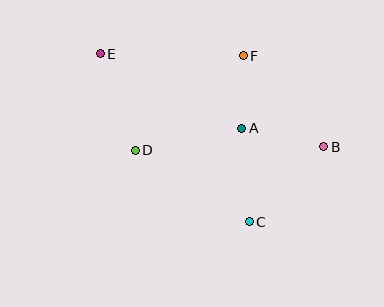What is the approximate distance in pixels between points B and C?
The distance between B and C is approximately 106 pixels.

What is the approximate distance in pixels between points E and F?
The distance between E and F is approximately 143 pixels.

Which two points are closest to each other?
Points A and F are closest to each other.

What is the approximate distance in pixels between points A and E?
The distance between A and E is approximately 160 pixels.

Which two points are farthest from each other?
Points B and E are farthest from each other.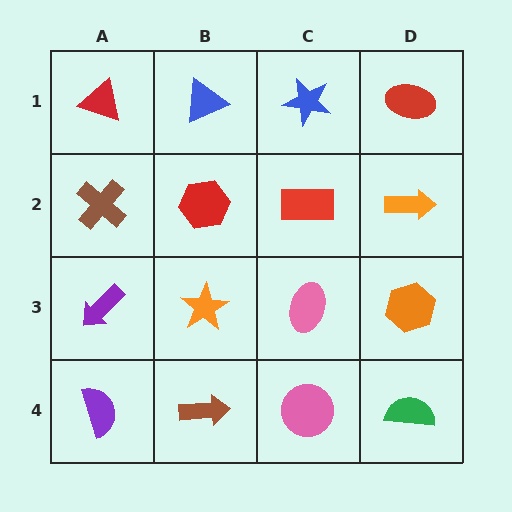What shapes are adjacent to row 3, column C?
A red rectangle (row 2, column C), a pink circle (row 4, column C), an orange star (row 3, column B), an orange hexagon (row 3, column D).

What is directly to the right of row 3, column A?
An orange star.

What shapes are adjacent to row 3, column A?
A brown cross (row 2, column A), a purple semicircle (row 4, column A), an orange star (row 3, column B).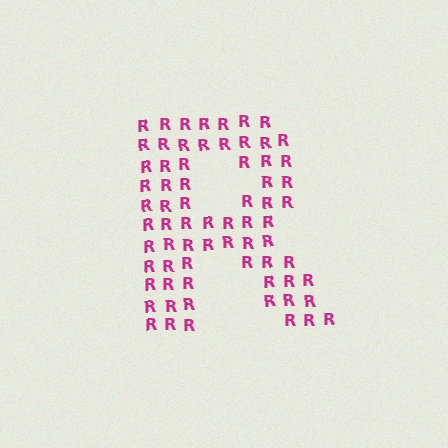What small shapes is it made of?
It is made of small letter R's.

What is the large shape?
The large shape is the letter R.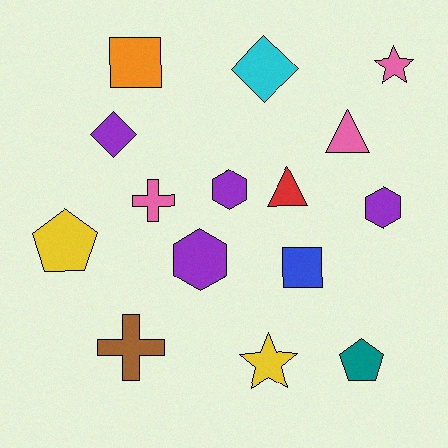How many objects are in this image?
There are 15 objects.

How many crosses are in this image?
There are 2 crosses.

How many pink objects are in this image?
There are 3 pink objects.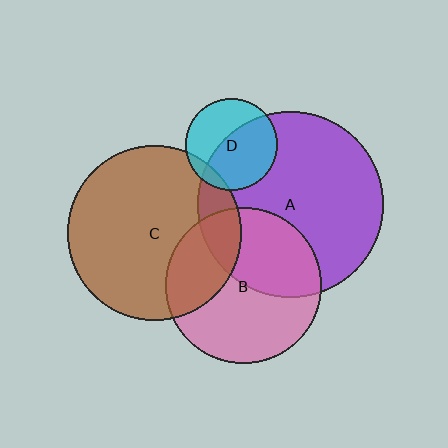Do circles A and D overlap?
Yes.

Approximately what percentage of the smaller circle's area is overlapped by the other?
Approximately 55%.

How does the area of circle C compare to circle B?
Approximately 1.2 times.